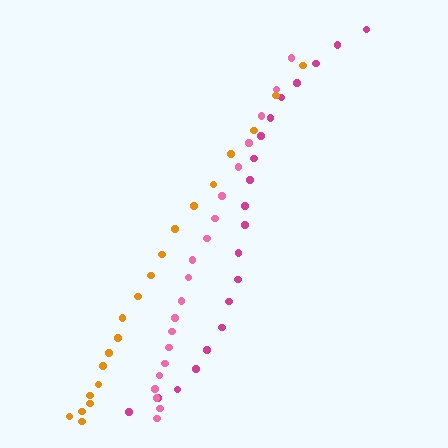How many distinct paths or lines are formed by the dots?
There are 3 distinct paths.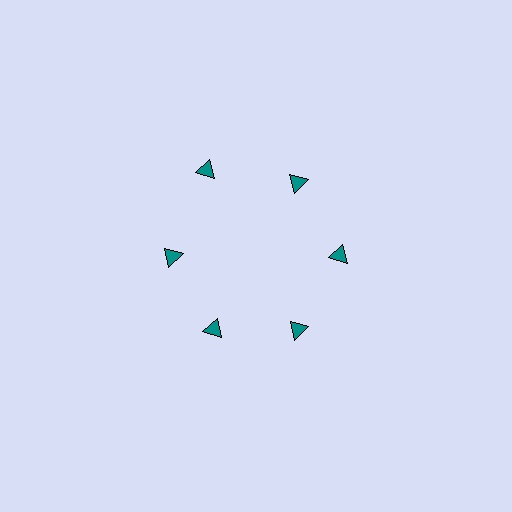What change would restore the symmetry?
The symmetry would be restored by moving it inward, back onto the ring so that all 6 triangles sit at equal angles and equal distance from the center.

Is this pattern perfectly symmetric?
No. The 6 teal triangles are arranged in a ring, but one element near the 11 o'clock position is pushed outward from the center, breaking the 6-fold rotational symmetry.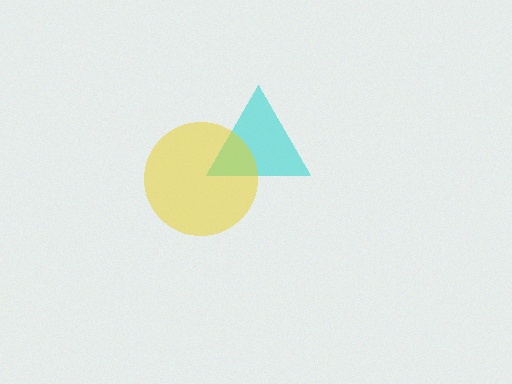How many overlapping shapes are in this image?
There are 2 overlapping shapes in the image.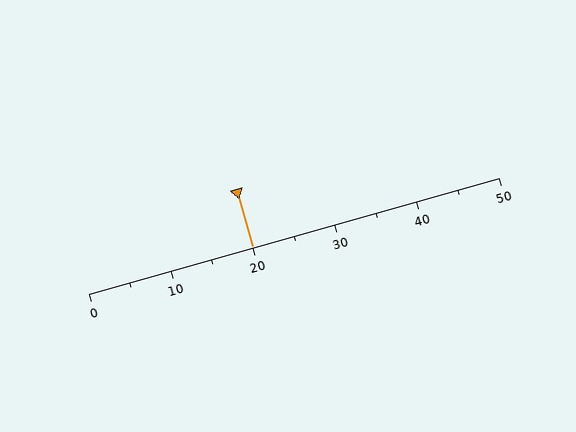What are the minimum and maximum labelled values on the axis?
The axis runs from 0 to 50.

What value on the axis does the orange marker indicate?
The marker indicates approximately 20.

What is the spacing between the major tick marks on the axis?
The major ticks are spaced 10 apart.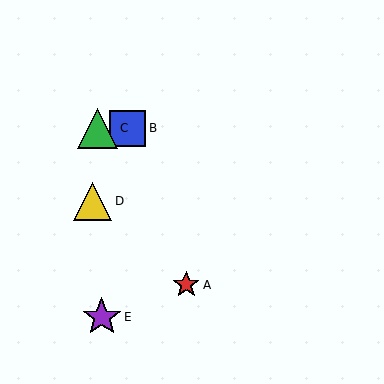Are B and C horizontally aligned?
Yes, both are at y≈128.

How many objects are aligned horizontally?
2 objects (B, C) are aligned horizontally.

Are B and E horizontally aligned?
No, B is at y≈128 and E is at y≈317.